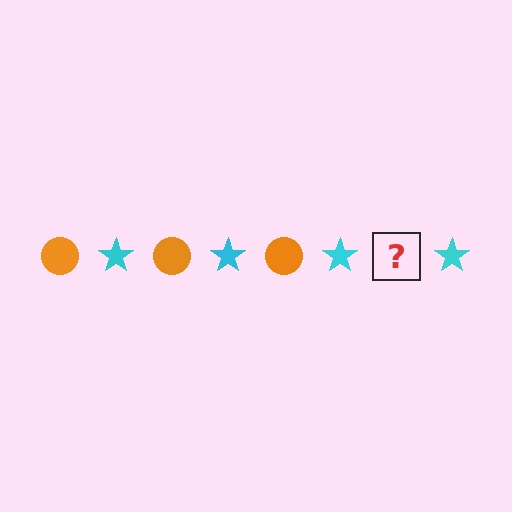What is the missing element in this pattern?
The missing element is an orange circle.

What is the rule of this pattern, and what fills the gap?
The rule is that the pattern alternates between orange circle and cyan star. The gap should be filled with an orange circle.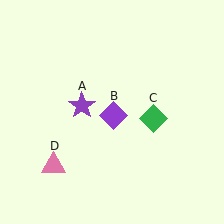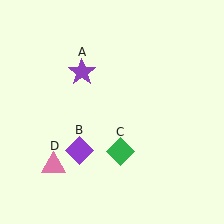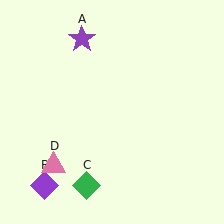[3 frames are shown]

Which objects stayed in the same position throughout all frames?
Pink triangle (object D) remained stationary.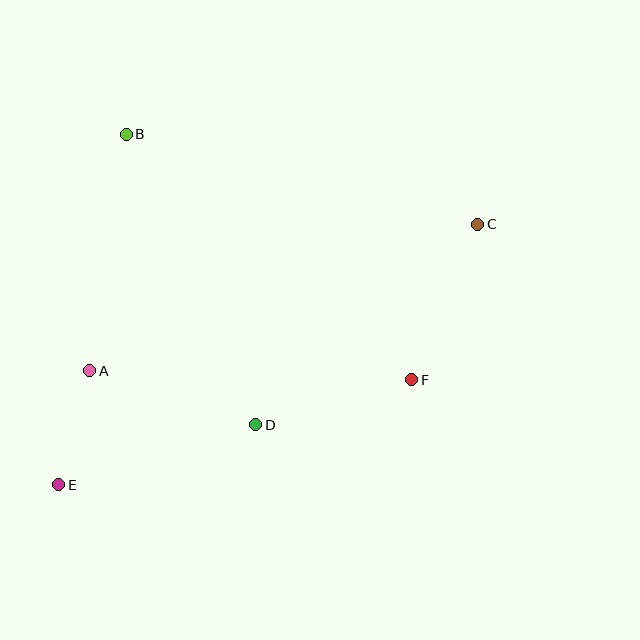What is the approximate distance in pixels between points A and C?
The distance between A and C is approximately 415 pixels.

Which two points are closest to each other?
Points A and E are closest to each other.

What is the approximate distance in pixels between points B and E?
The distance between B and E is approximately 357 pixels.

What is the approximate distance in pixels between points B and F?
The distance between B and F is approximately 376 pixels.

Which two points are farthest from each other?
Points C and E are farthest from each other.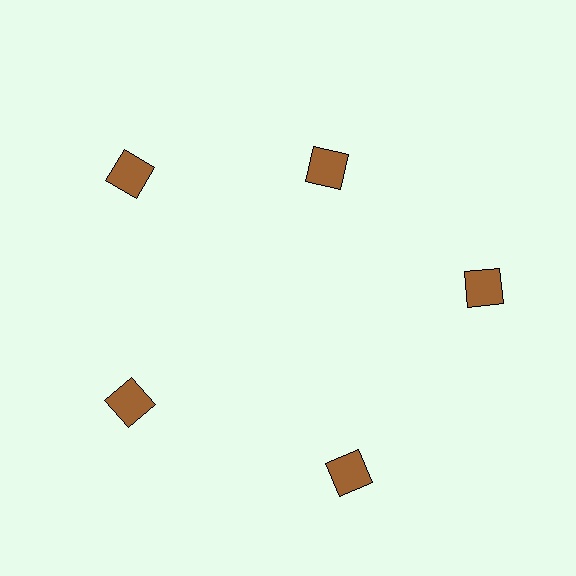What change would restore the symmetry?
The symmetry would be restored by moving it outward, back onto the ring so that all 5 squares sit at equal angles and equal distance from the center.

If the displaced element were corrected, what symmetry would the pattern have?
It would have 5-fold rotational symmetry — the pattern would map onto itself every 72 degrees.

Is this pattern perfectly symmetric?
No. The 5 brown squares are arranged in a ring, but one element near the 1 o'clock position is pulled inward toward the center, breaking the 5-fold rotational symmetry.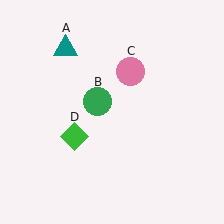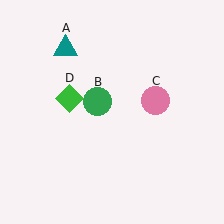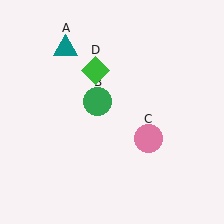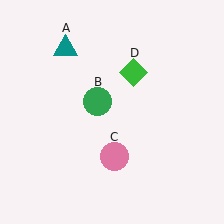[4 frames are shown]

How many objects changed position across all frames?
2 objects changed position: pink circle (object C), green diamond (object D).